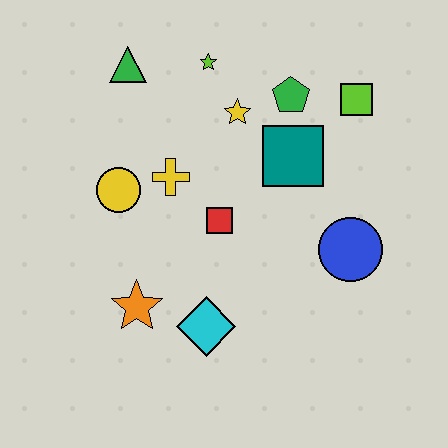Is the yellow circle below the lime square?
Yes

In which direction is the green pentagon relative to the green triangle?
The green pentagon is to the right of the green triangle.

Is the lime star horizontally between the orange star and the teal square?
Yes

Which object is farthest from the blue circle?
The green triangle is farthest from the blue circle.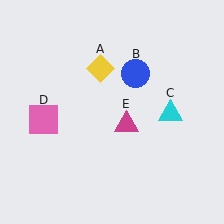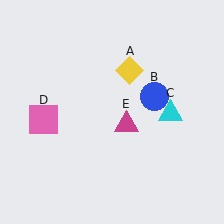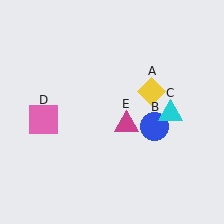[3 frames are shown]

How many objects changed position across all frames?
2 objects changed position: yellow diamond (object A), blue circle (object B).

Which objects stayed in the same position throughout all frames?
Cyan triangle (object C) and pink square (object D) and magenta triangle (object E) remained stationary.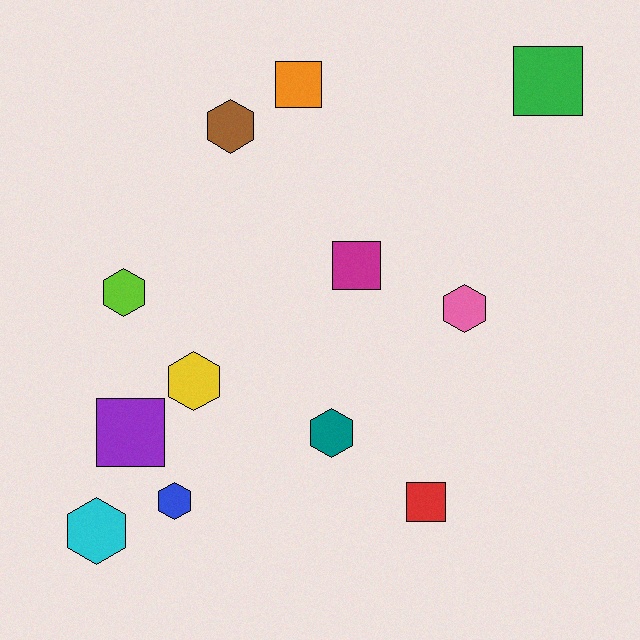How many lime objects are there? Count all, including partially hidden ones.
There is 1 lime object.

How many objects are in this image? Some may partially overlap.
There are 12 objects.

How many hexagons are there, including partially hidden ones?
There are 7 hexagons.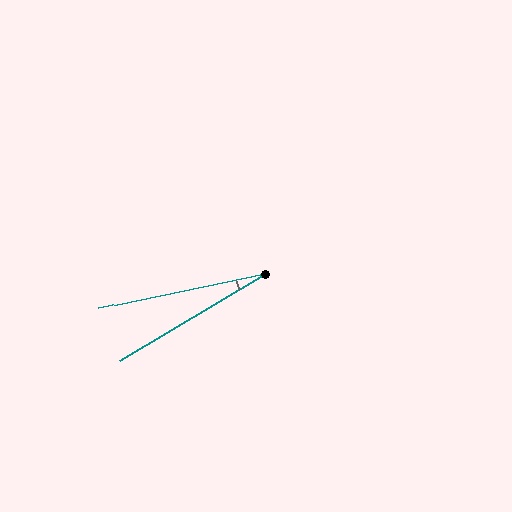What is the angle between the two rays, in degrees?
Approximately 19 degrees.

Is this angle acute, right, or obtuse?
It is acute.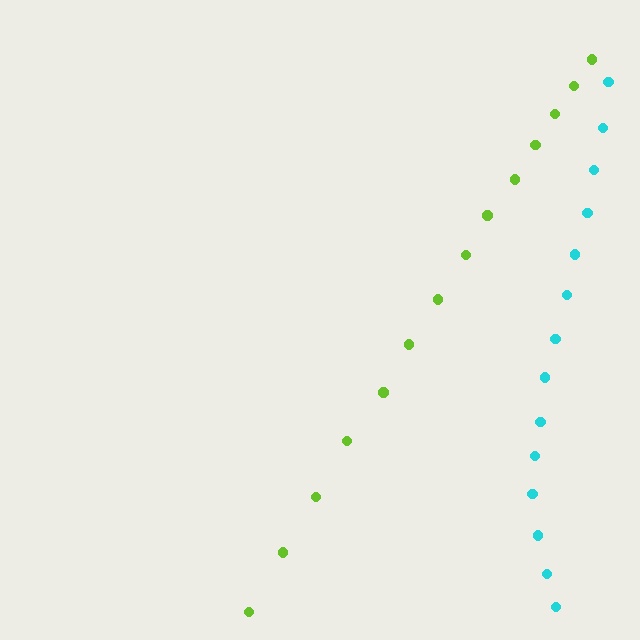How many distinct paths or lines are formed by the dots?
There are 2 distinct paths.